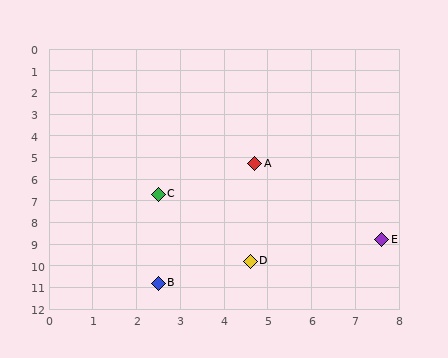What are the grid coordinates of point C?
Point C is at approximately (2.5, 6.7).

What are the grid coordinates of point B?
Point B is at approximately (2.5, 10.8).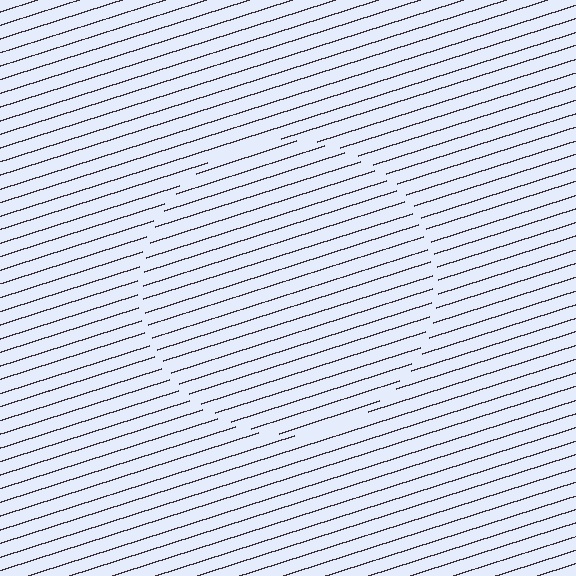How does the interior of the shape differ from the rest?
The interior of the shape contains the same grating, shifted by half a period — the contour is defined by the phase discontinuity where line-ends from the inner and outer gratings abut.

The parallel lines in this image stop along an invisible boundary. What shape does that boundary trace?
An illusory circle. The interior of the shape contains the same grating, shifted by half a period — the contour is defined by the phase discontinuity where line-ends from the inner and outer gratings abut.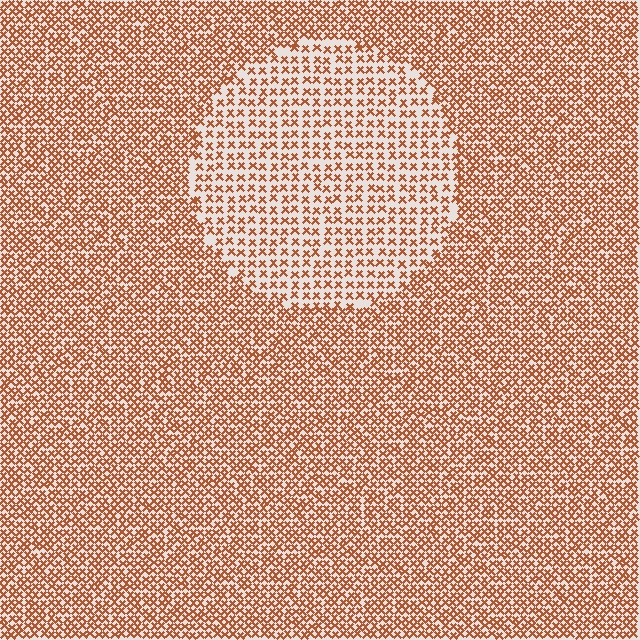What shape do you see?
I see a circle.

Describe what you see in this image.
The image contains small brown elements arranged at two different densities. A circle-shaped region is visible where the elements are less densely packed than the surrounding area.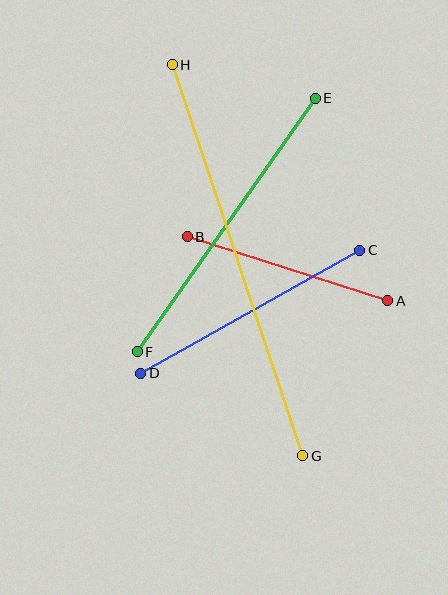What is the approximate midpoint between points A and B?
The midpoint is at approximately (287, 269) pixels.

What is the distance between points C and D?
The distance is approximately 251 pixels.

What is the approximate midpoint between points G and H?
The midpoint is at approximately (238, 260) pixels.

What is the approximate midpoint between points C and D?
The midpoint is at approximately (250, 312) pixels.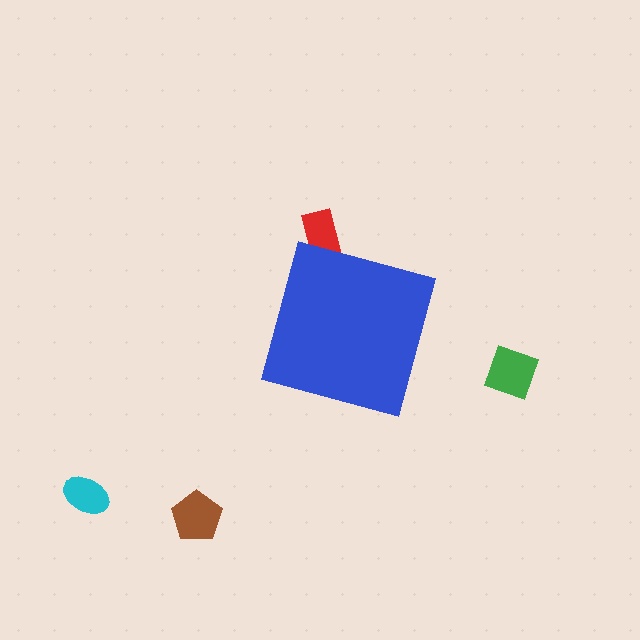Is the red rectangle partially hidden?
Yes, the red rectangle is partially hidden behind the blue diamond.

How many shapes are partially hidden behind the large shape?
1 shape is partially hidden.